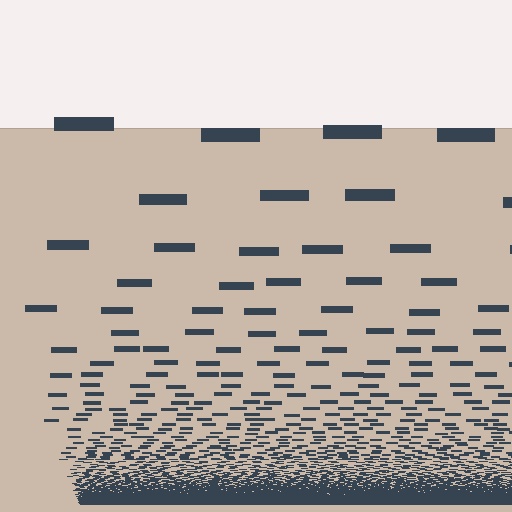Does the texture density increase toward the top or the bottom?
Density increases toward the bottom.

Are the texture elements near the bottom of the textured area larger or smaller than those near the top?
Smaller. The gradient is inverted — elements near the bottom are smaller and denser.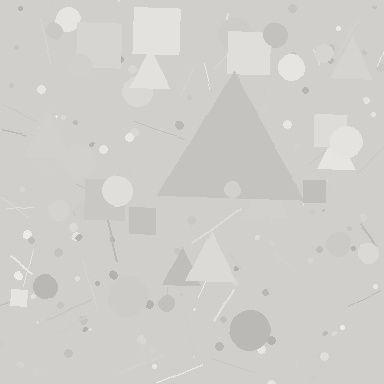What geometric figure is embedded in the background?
A triangle is embedded in the background.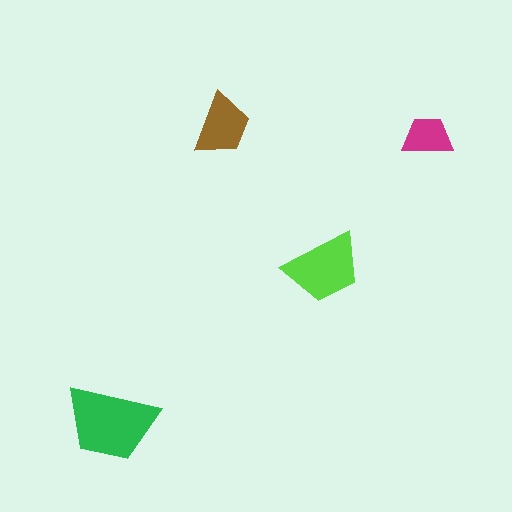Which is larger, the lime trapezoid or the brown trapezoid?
The lime one.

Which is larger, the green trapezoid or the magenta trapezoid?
The green one.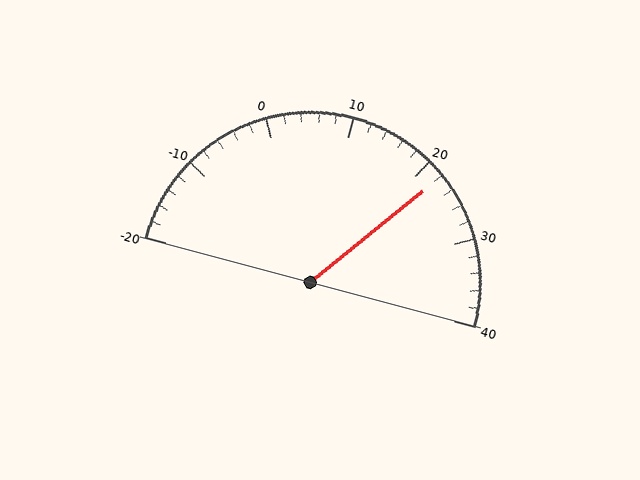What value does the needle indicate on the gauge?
The needle indicates approximately 22.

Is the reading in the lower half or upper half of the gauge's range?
The reading is in the upper half of the range (-20 to 40).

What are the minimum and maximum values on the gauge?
The gauge ranges from -20 to 40.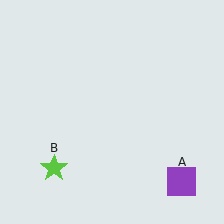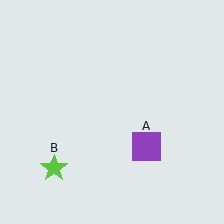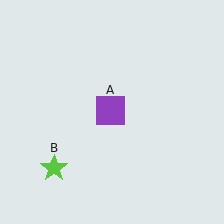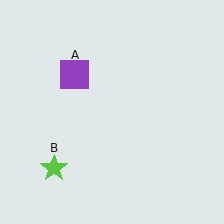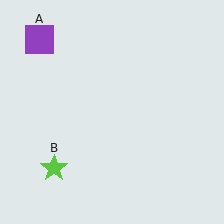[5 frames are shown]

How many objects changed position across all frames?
1 object changed position: purple square (object A).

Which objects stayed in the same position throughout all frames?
Lime star (object B) remained stationary.